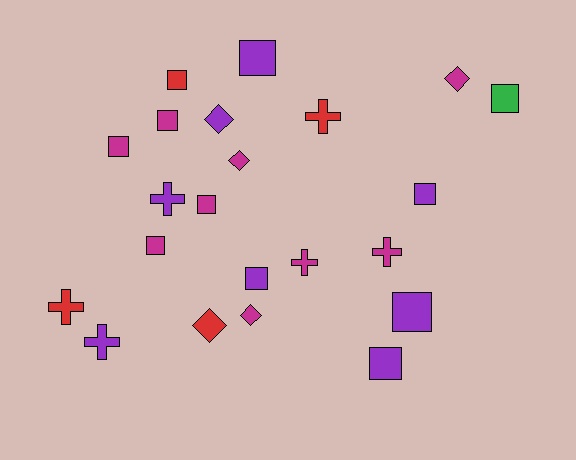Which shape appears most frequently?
Square, with 11 objects.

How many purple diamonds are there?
There is 1 purple diamond.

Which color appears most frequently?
Magenta, with 9 objects.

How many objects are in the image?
There are 22 objects.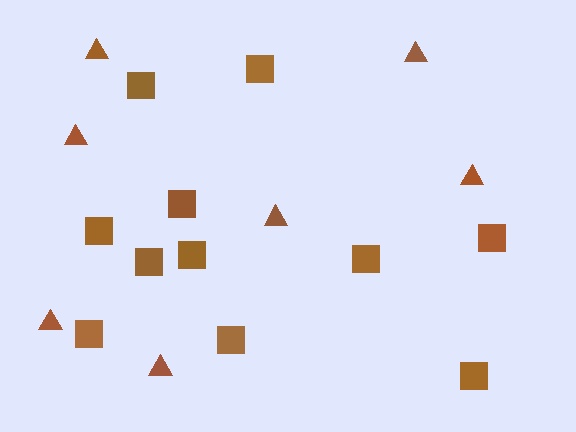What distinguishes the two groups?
There are 2 groups: one group of squares (11) and one group of triangles (7).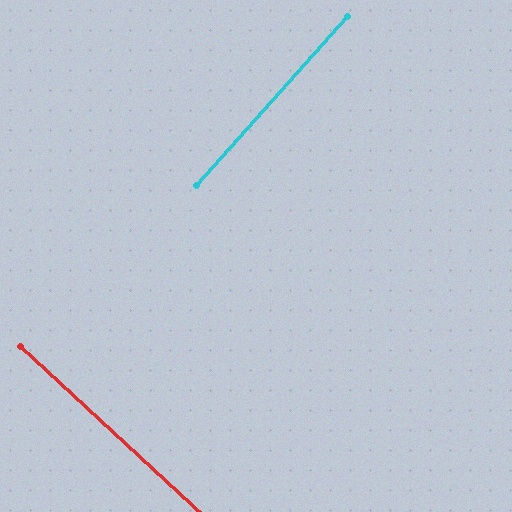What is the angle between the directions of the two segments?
Approximately 89 degrees.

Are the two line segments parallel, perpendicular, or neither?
Perpendicular — they meet at approximately 89°.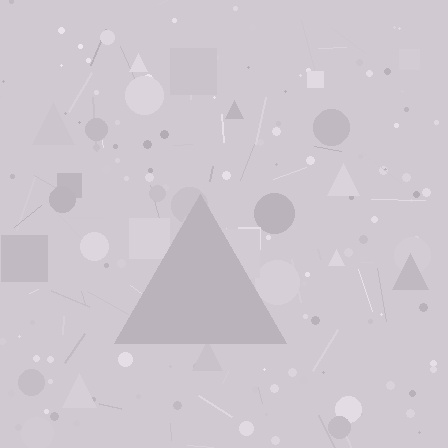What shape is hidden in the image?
A triangle is hidden in the image.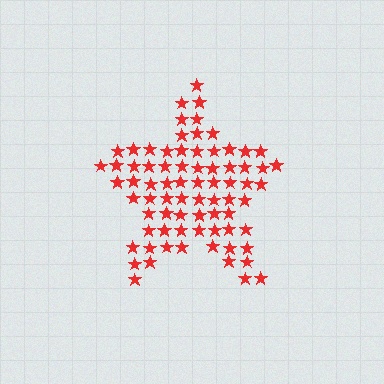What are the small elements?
The small elements are stars.